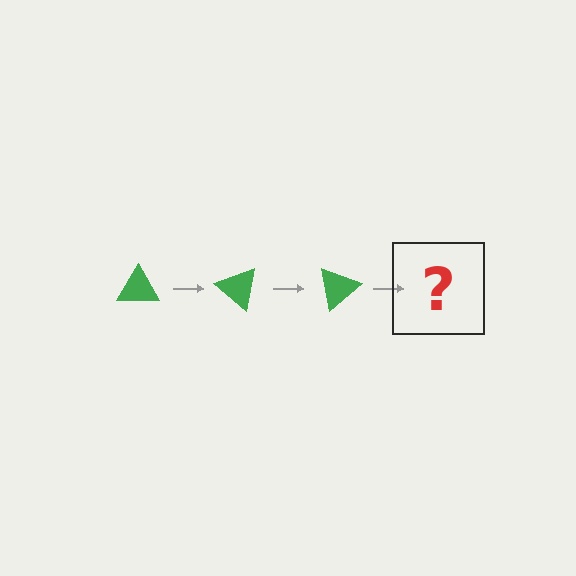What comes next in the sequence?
The next element should be a green triangle rotated 120 degrees.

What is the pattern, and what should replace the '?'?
The pattern is that the triangle rotates 40 degrees each step. The '?' should be a green triangle rotated 120 degrees.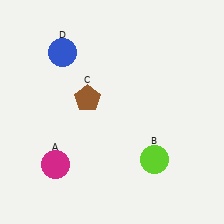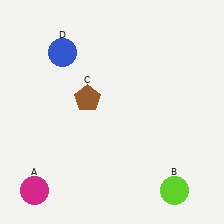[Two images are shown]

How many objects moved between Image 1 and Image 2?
2 objects moved between the two images.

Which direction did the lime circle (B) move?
The lime circle (B) moved down.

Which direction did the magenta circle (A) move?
The magenta circle (A) moved down.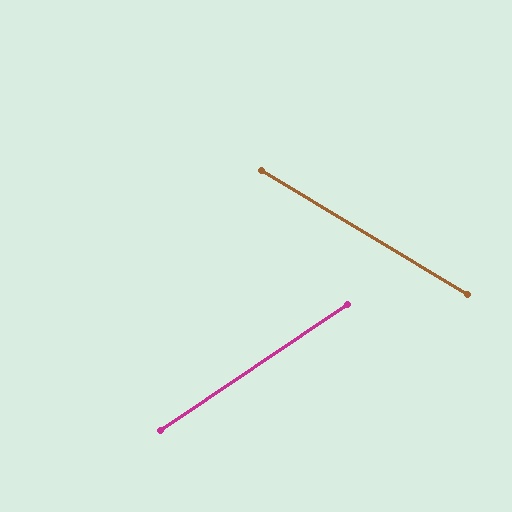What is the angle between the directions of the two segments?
Approximately 65 degrees.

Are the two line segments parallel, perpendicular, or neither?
Neither parallel nor perpendicular — they differ by about 65°.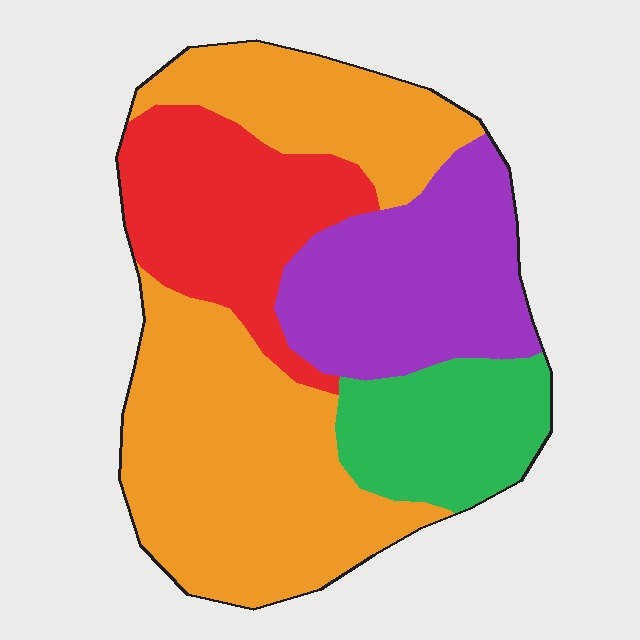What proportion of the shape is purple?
Purple takes up about one fifth (1/5) of the shape.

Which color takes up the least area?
Green, at roughly 15%.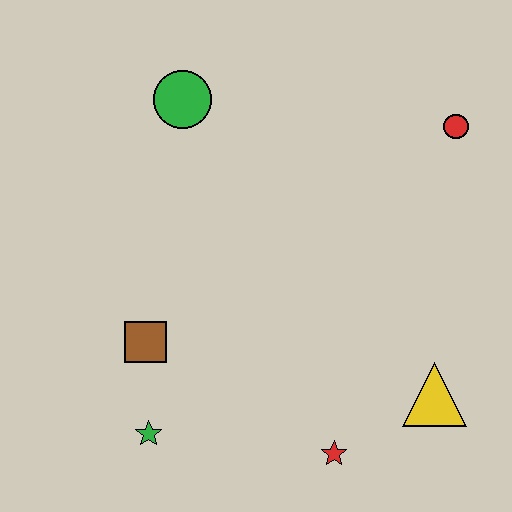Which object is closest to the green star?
The brown square is closest to the green star.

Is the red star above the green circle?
No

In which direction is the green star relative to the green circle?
The green star is below the green circle.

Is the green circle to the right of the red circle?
No